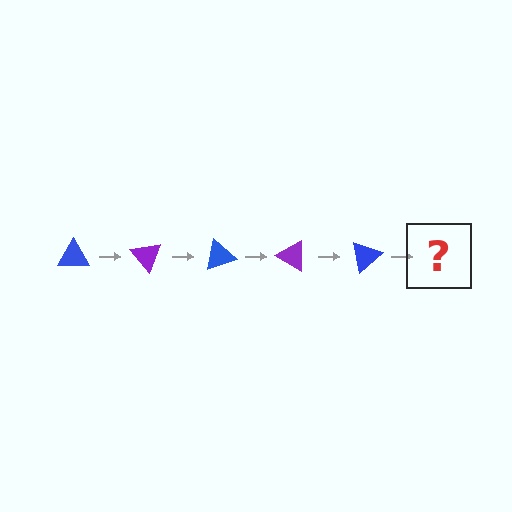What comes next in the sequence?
The next element should be a purple triangle, rotated 250 degrees from the start.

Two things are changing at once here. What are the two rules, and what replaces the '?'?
The two rules are that it rotates 50 degrees each step and the color cycles through blue and purple. The '?' should be a purple triangle, rotated 250 degrees from the start.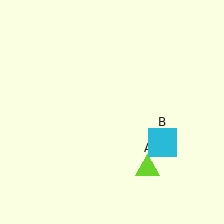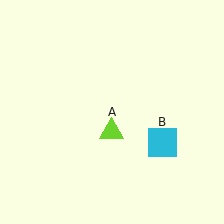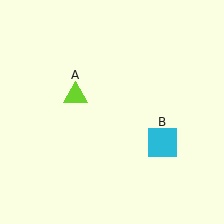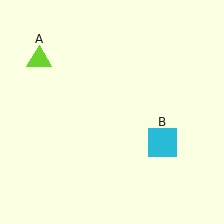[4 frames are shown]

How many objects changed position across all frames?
1 object changed position: lime triangle (object A).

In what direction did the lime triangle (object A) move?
The lime triangle (object A) moved up and to the left.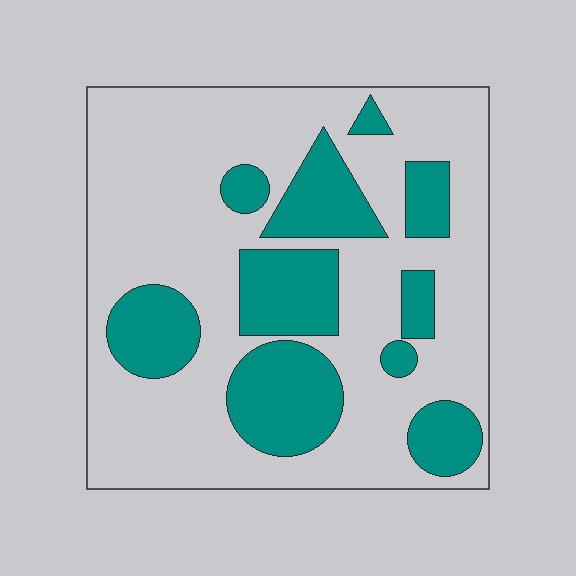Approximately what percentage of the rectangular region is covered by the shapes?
Approximately 30%.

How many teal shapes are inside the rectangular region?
10.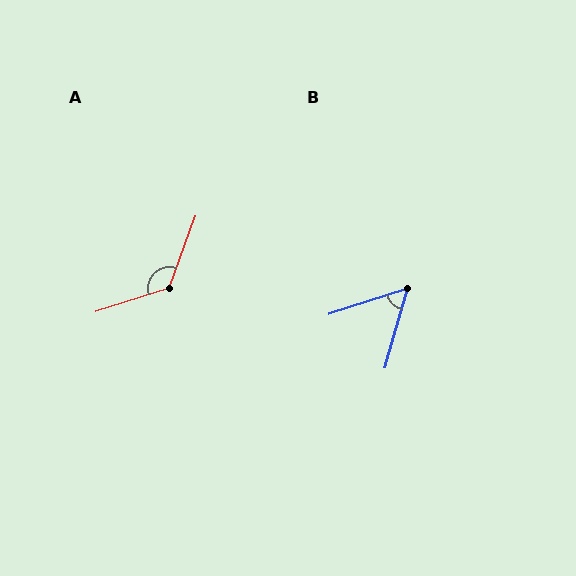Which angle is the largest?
A, at approximately 128 degrees.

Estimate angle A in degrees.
Approximately 128 degrees.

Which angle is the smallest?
B, at approximately 56 degrees.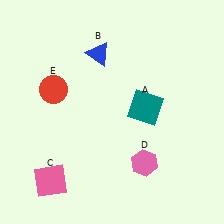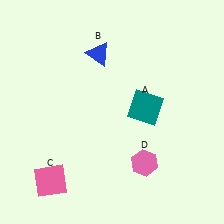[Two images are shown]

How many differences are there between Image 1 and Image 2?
There is 1 difference between the two images.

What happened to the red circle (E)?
The red circle (E) was removed in Image 2. It was in the top-left area of Image 1.